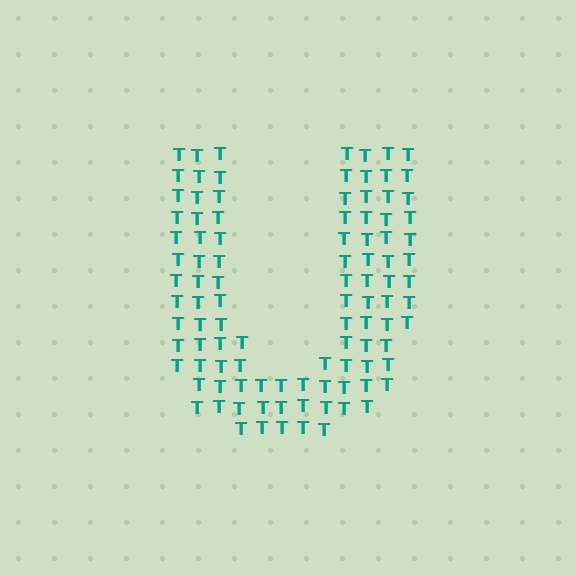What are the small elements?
The small elements are letter T's.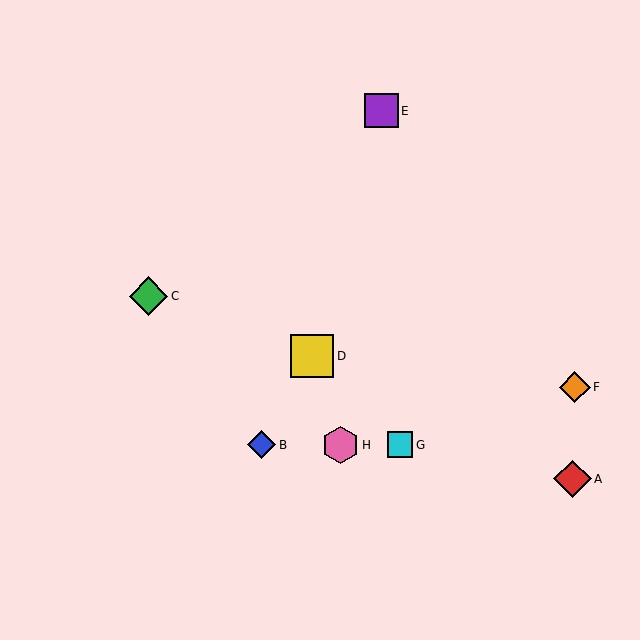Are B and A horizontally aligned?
No, B is at y≈445 and A is at y≈479.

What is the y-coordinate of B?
Object B is at y≈445.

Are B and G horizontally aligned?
Yes, both are at y≈445.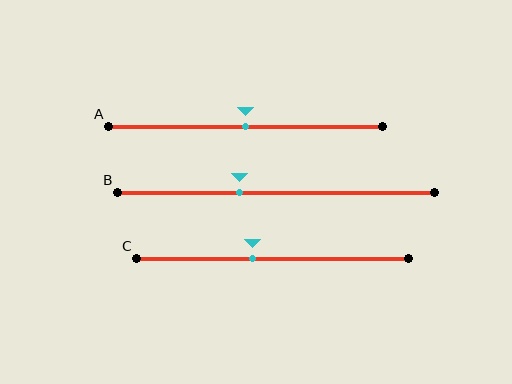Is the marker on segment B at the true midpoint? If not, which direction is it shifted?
No, the marker on segment B is shifted to the left by about 12% of the segment length.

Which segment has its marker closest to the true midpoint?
Segment A has its marker closest to the true midpoint.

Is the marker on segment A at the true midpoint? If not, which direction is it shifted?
Yes, the marker on segment A is at the true midpoint.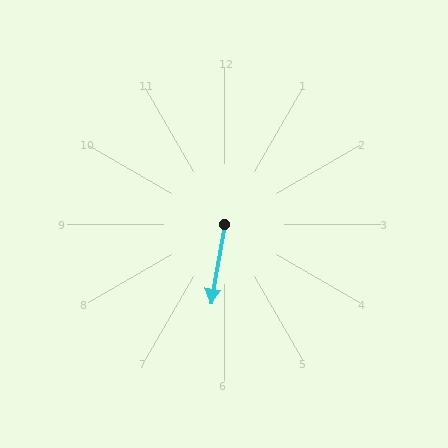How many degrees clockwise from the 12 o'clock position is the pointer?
Approximately 190 degrees.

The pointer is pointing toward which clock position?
Roughly 6 o'clock.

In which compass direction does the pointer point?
South.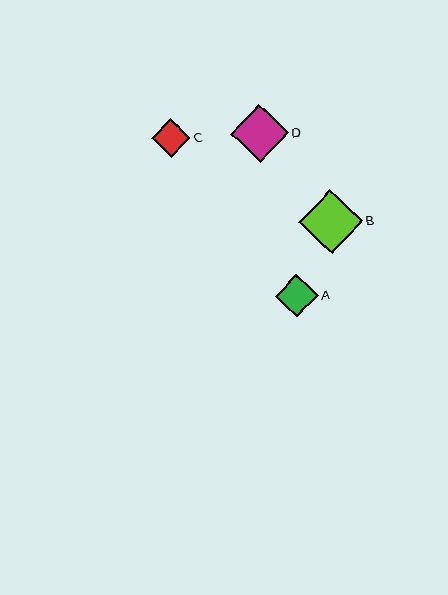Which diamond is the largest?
Diamond B is the largest with a size of approximately 64 pixels.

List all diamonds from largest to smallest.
From largest to smallest: B, D, A, C.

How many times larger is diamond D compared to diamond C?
Diamond D is approximately 1.5 times the size of diamond C.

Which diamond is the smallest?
Diamond C is the smallest with a size of approximately 38 pixels.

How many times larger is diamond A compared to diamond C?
Diamond A is approximately 1.1 times the size of diamond C.